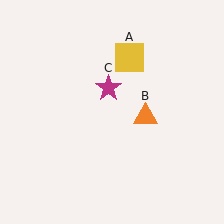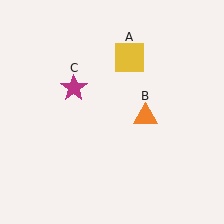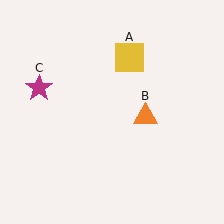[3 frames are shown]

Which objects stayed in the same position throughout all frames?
Yellow square (object A) and orange triangle (object B) remained stationary.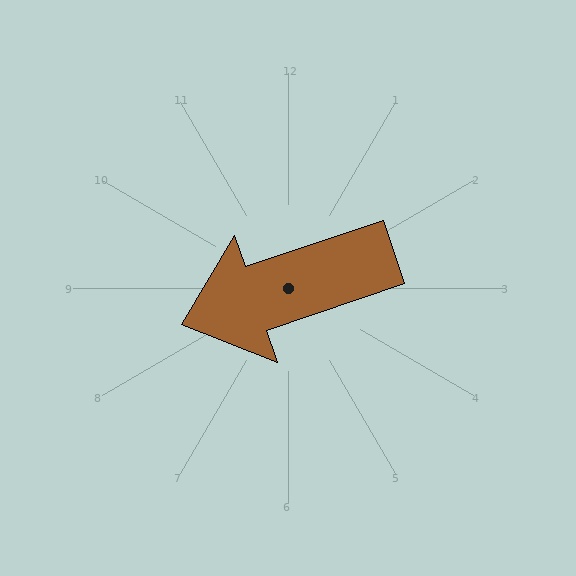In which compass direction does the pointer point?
West.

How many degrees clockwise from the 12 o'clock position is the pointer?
Approximately 251 degrees.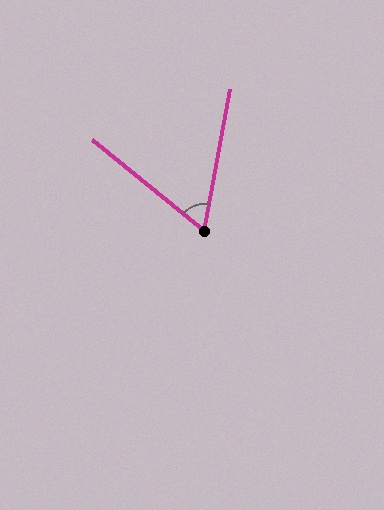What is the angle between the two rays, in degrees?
Approximately 61 degrees.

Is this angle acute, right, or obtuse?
It is acute.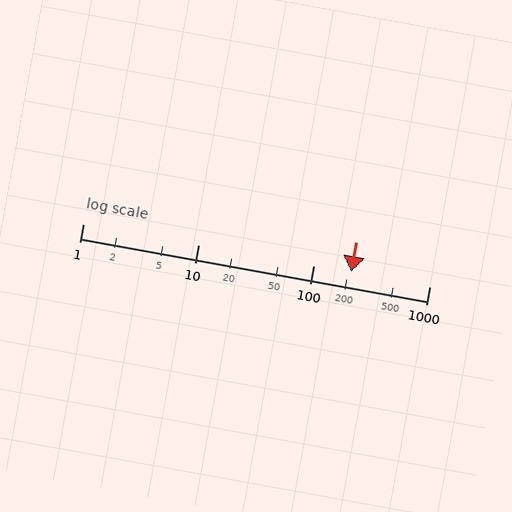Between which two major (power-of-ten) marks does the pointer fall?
The pointer is between 100 and 1000.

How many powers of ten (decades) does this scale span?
The scale spans 3 decades, from 1 to 1000.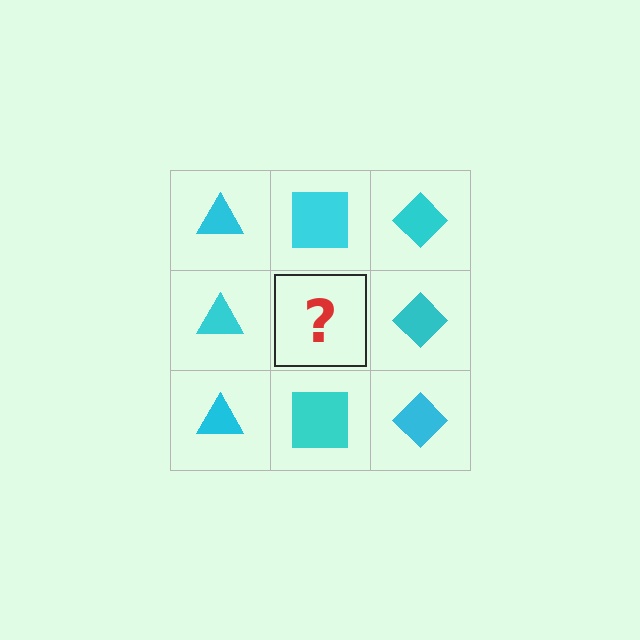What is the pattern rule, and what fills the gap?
The rule is that each column has a consistent shape. The gap should be filled with a cyan square.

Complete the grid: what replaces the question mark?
The question mark should be replaced with a cyan square.